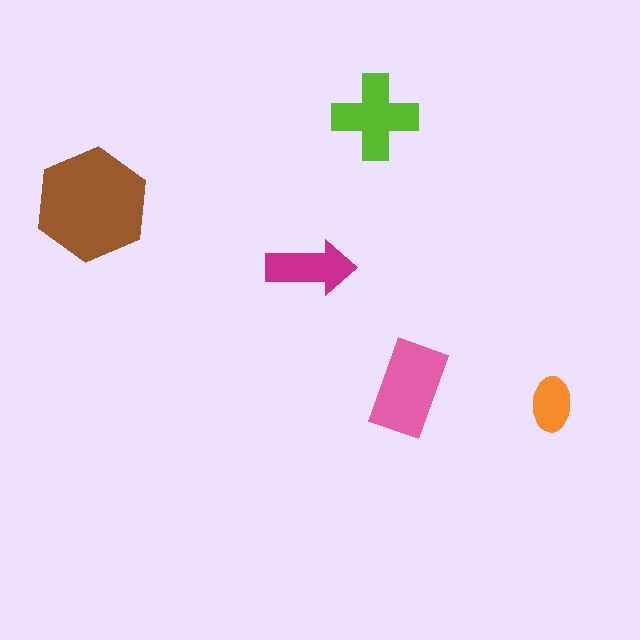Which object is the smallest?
The orange ellipse.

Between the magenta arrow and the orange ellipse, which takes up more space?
The magenta arrow.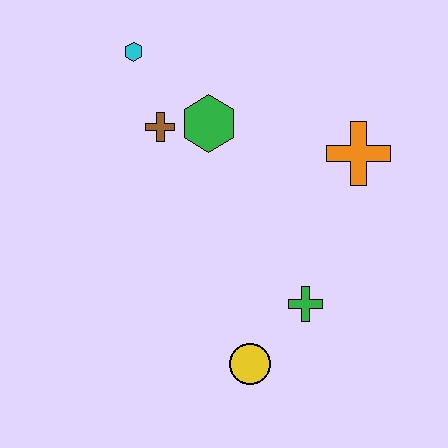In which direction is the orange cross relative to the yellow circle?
The orange cross is above the yellow circle.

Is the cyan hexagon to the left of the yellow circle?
Yes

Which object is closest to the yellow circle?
The green cross is closest to the yellow circle.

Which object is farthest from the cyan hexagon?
The yellow circle is farthest from the cyan hexagon.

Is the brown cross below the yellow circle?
No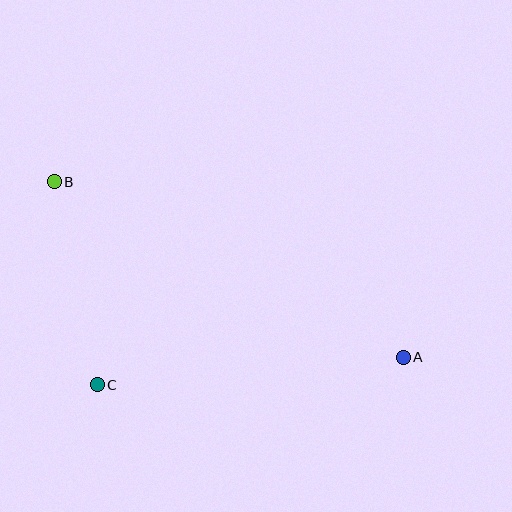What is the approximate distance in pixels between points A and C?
The distance between A and C is approximately 307 pixels.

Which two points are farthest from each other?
Points A and B are farthest from each other.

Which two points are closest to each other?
Points B and C are closest to each other.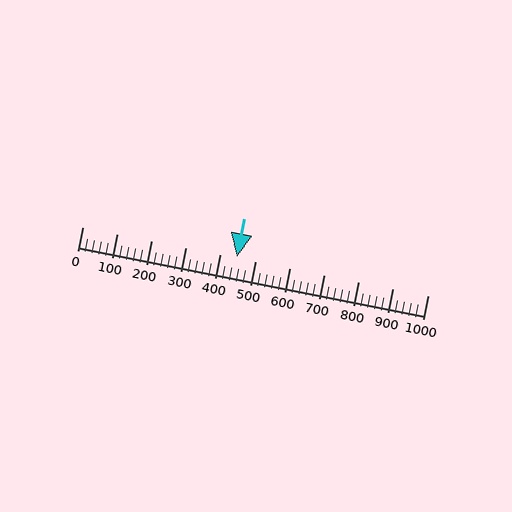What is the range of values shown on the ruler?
The ruler shows values from 0 to 1000.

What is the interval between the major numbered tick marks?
The major tick marks are spaced 100 units apart.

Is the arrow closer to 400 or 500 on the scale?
The arrow is closer to 400.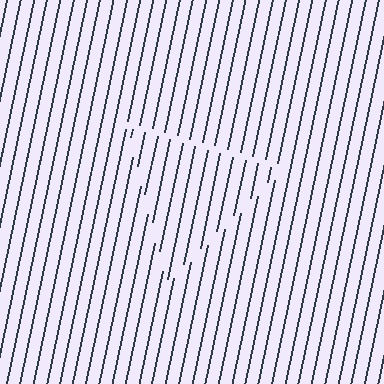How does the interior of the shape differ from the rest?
The interior of the shape contains the same grating, shifted by half a period — the contour is defined by the phase discontinuity where line-ends from the inner and outer gratings abut.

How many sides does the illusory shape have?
3 sides — the line-ends trace a triangle.